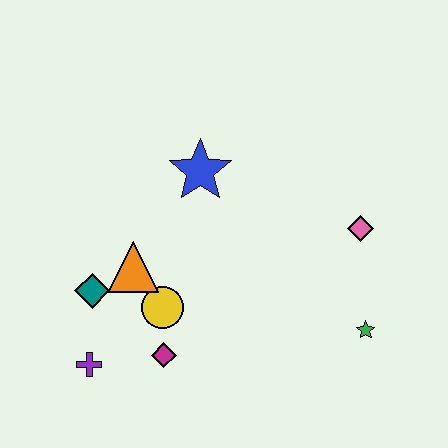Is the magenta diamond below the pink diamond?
Yes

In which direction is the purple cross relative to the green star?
The purple cross is to the left of the green star.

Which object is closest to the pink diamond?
The green star is closest to the pink diamond.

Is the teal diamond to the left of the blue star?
Yes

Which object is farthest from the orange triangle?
The green star is farthest from the orange triangle.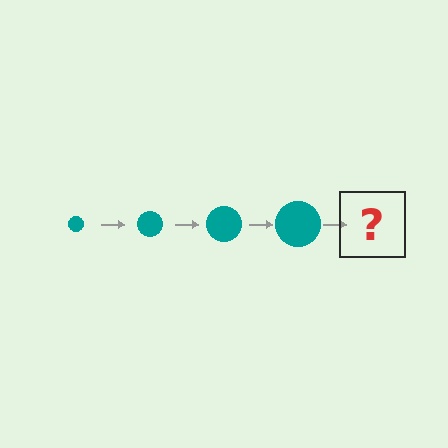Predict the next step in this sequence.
The next step is a teal circle, larger than the previous one.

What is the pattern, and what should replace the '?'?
The pattern is that the circle gets progressively larger each step. The '?' should be a teal circle, larger than the previous one.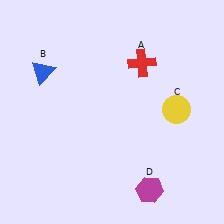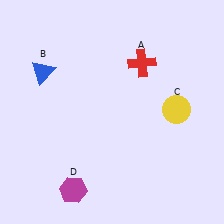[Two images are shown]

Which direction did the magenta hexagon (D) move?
The magenta hexagon (D) moved left.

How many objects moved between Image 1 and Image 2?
1 object moved between the two images.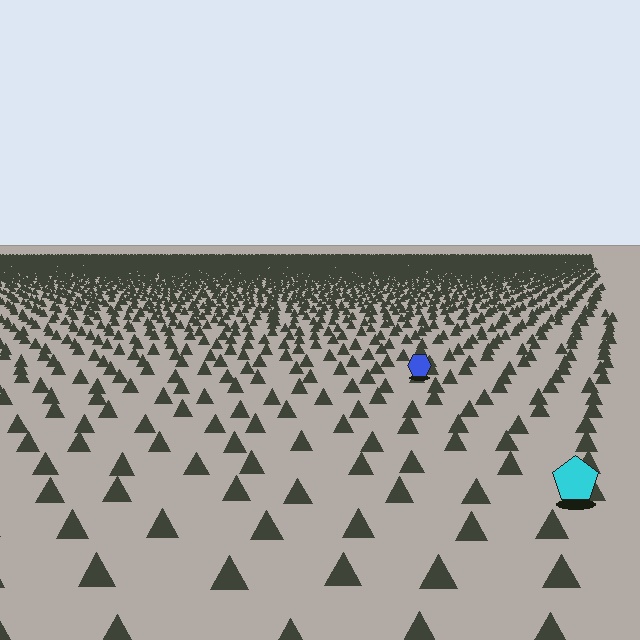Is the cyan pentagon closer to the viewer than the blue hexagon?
Yes. The cyan pentagon is closer — you can tell from the texture gradient: the ground texture is coarser near it.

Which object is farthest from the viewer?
The blue hexagon is farthest from the viewer. It appears smaller and the ground texture around it is denser.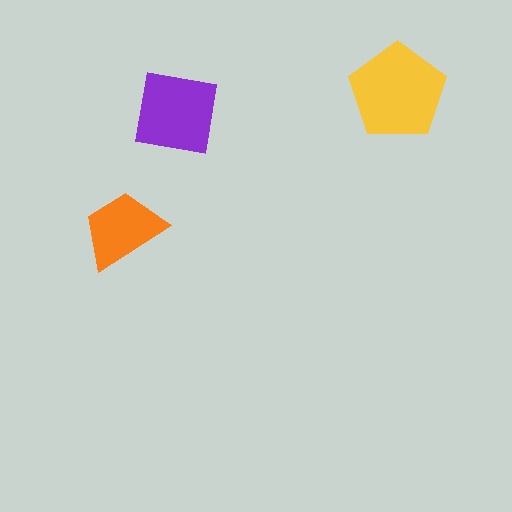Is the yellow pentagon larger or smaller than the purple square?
Larger.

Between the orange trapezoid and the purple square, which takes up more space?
The purple square.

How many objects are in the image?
There are 3 objects in the image.